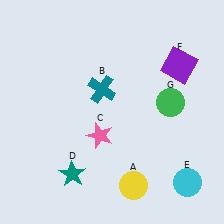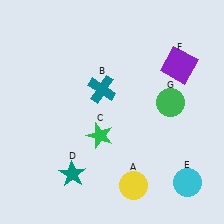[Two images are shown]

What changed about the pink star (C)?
In Image 1, C is pink. In Image 2, it changed to green.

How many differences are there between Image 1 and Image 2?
There is 1 difference between the two images.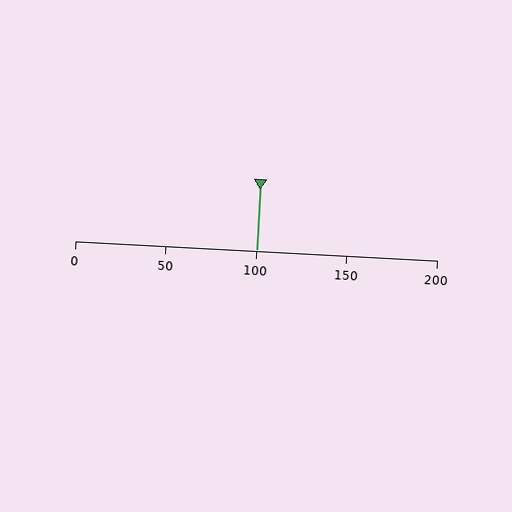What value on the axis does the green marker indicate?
The marker indicates approximately 100.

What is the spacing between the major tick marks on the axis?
The major ticks are spaced 50 apart.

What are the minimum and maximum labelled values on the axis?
The axis runs from 0 to 200.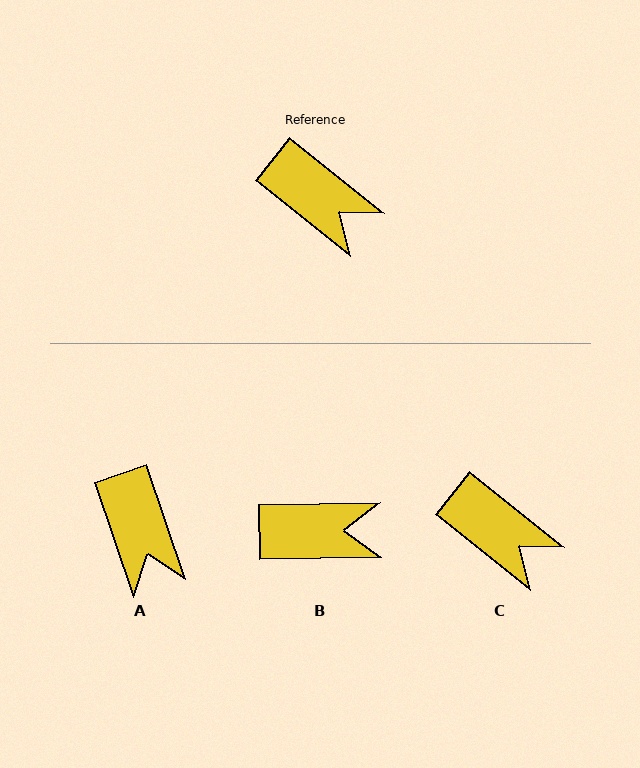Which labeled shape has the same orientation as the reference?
C.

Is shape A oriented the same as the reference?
No, it is off by about 32 degrees.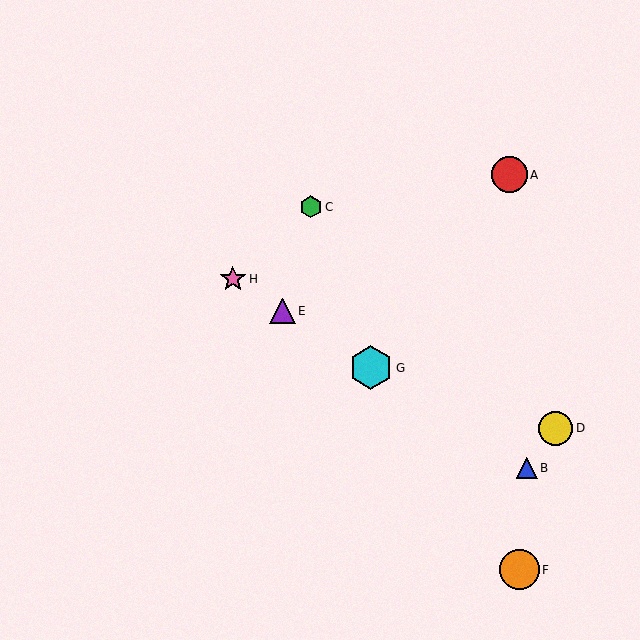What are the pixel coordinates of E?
Object E is at (283, 311).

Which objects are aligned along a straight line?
Objects B, E, G, H are aligned along a straight line.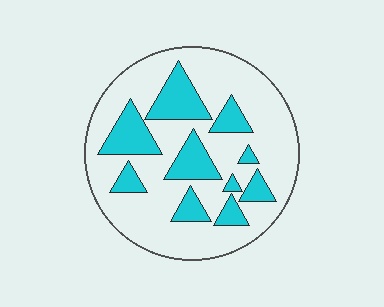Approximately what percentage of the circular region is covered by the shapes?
Approximately 25%.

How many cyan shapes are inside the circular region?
10.